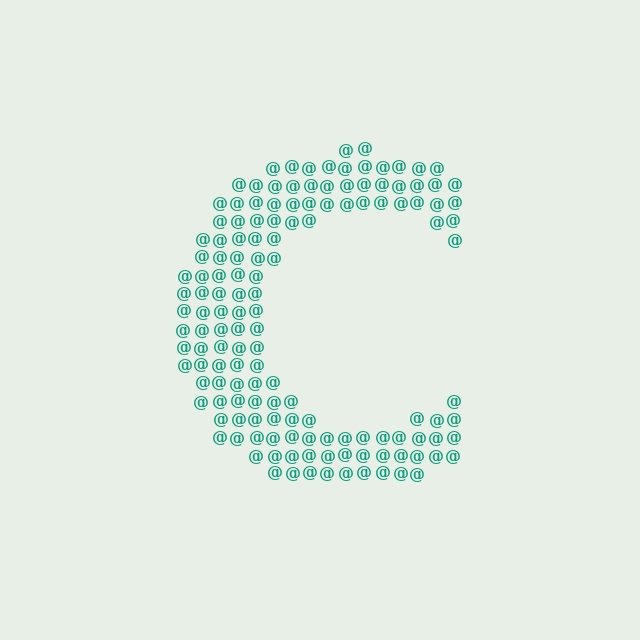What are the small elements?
The small elements are at signs.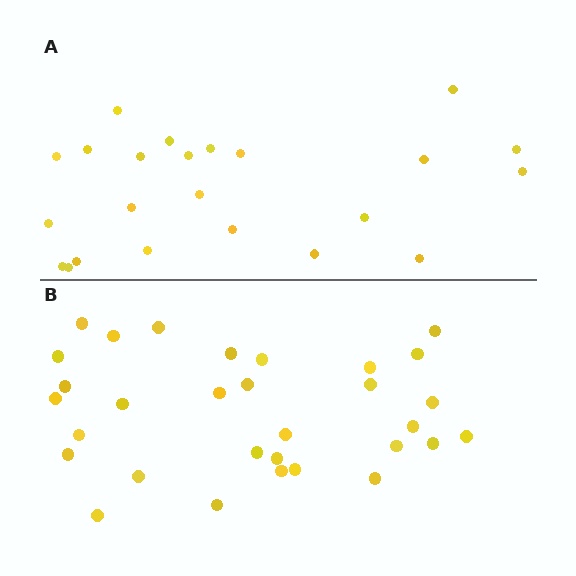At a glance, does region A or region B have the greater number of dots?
Region B (the bottom region) has more dots.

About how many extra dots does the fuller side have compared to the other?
Region B has roughly 8 or so more dots than region A.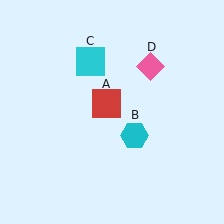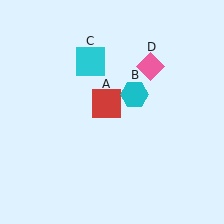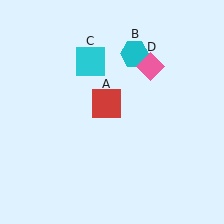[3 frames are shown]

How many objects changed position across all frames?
1 object changed position: cyan hexagon (object B).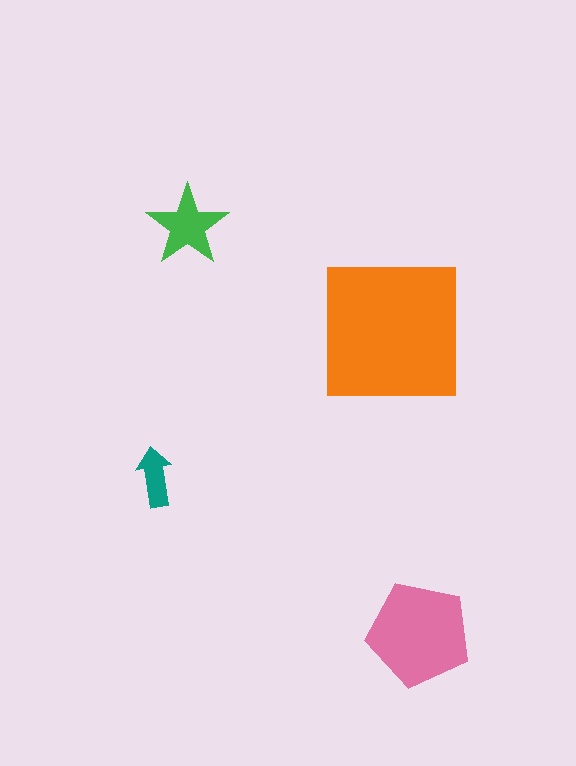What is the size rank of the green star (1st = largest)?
3rd.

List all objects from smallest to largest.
The teal arrow, the green star, the pink pentagon, the orange square.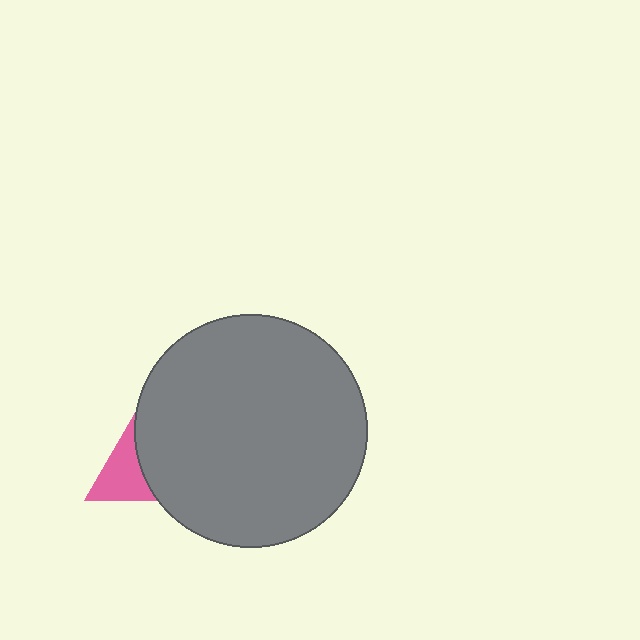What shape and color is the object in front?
The object in front is a gray circle.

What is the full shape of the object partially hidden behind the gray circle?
The partially hidden object is a pink triangle.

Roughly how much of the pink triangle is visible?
A small part of it is visible (roughly 40%).